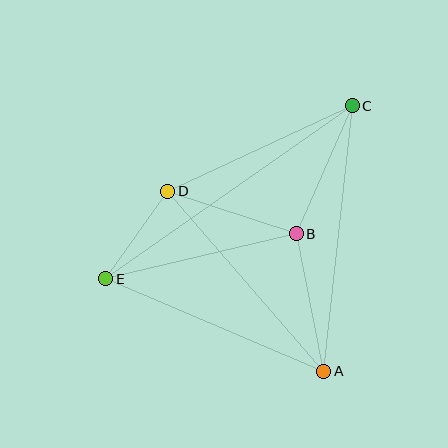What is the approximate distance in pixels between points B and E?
The distance between B and E is approximately 196 pixels.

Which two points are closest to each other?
Points D and E are closest to each other.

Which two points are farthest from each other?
Points C and E are farthest from each other.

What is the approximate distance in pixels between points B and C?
The distance between B and C is approximately 140 pixels.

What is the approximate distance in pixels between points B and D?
The distance between B and D is approximately 135 pixels.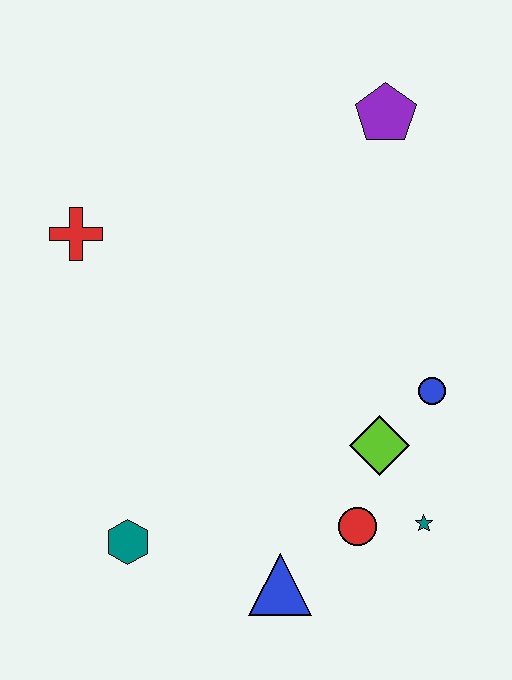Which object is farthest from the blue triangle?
The purple pentagon is farthest from the blue triangle.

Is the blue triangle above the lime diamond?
No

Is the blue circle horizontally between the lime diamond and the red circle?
No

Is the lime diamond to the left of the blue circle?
Yes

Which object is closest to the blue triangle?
The red circle is closest to the blue triangle.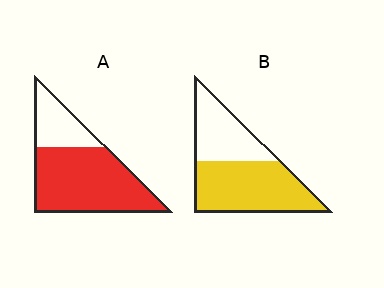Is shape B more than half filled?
Yes.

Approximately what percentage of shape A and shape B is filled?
A is approximately 75% and B is approximately 60%.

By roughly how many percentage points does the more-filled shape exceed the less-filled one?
By roughly 10 percentage points (A over B).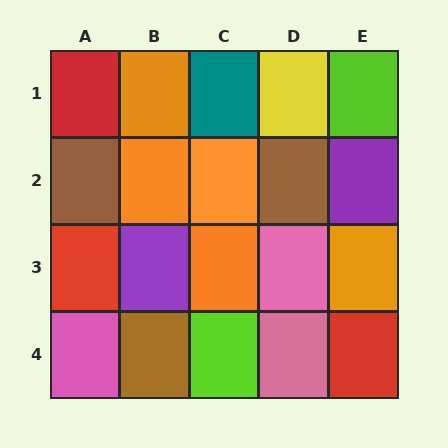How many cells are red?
3 cells are red.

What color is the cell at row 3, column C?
Orange.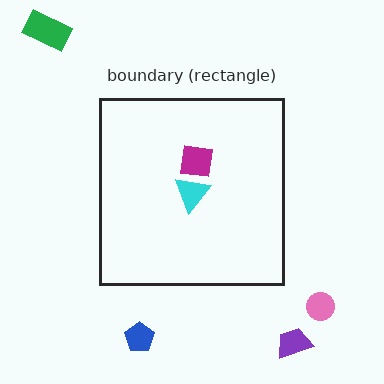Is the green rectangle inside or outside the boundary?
Outside.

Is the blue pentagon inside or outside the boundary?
Outside.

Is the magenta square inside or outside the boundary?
Inside.